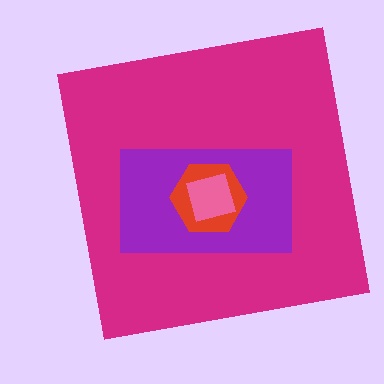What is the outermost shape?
The magenta square.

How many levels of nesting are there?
4.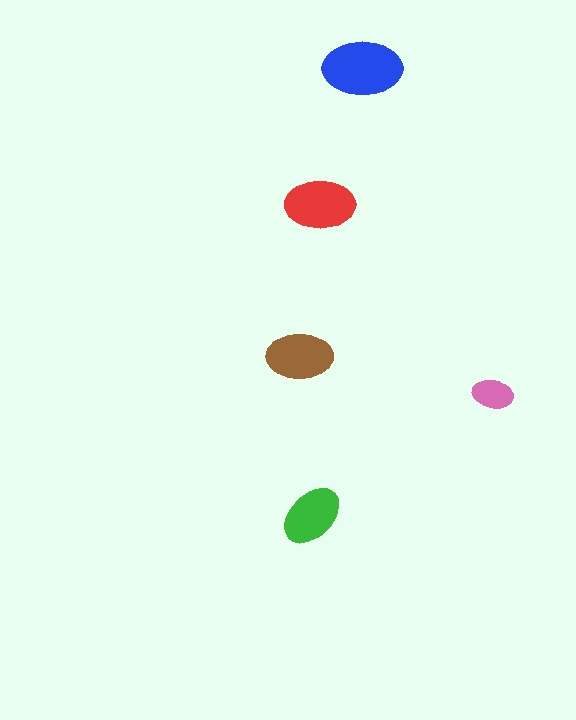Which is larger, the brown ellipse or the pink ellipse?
The brown one.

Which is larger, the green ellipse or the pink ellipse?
The green one.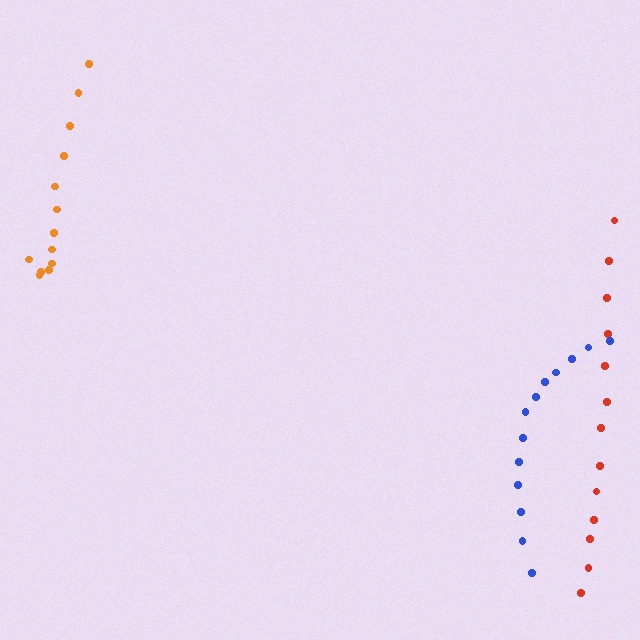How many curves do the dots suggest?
There are 3 distinct paths.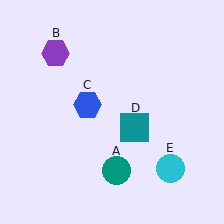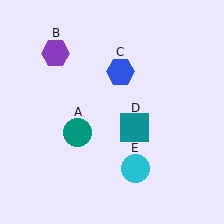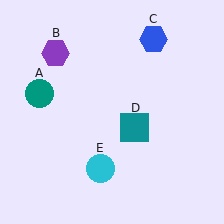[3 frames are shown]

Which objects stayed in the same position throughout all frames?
Purple hexagon (object B) and teal square (object D) remained stationary.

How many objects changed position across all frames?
3 objects changed position: teal circle (object A), blue hexagon (object C), cyan circle (object E).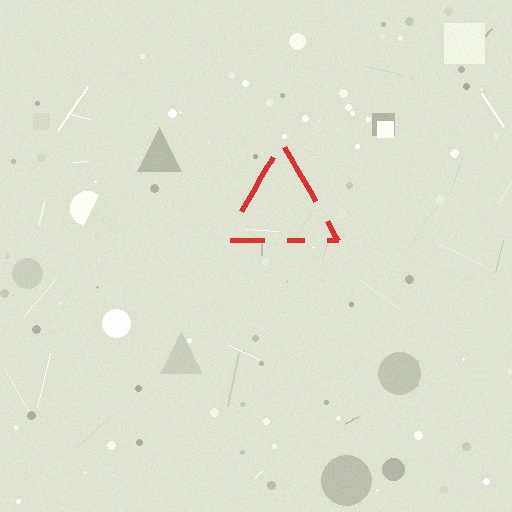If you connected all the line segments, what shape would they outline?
They would outline a triangle.